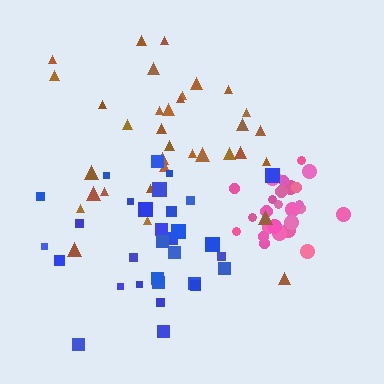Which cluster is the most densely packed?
Pink.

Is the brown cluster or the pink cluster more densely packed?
Pink.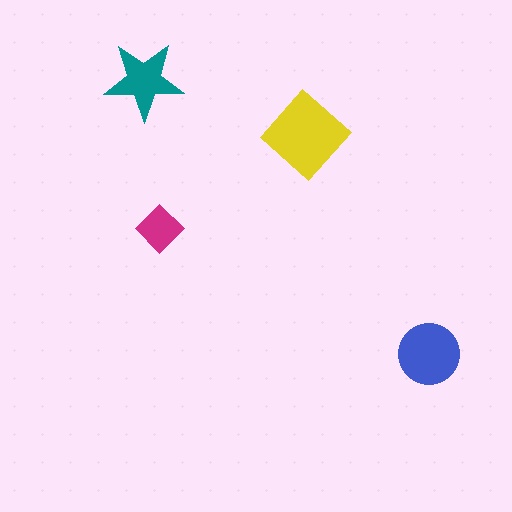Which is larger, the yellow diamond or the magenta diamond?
The yellow diamond.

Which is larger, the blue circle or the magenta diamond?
The blue circle.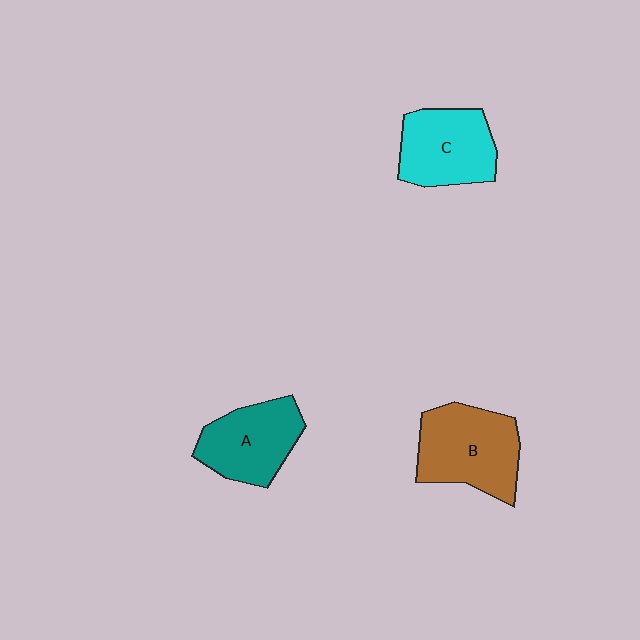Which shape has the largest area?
Shape B (brown).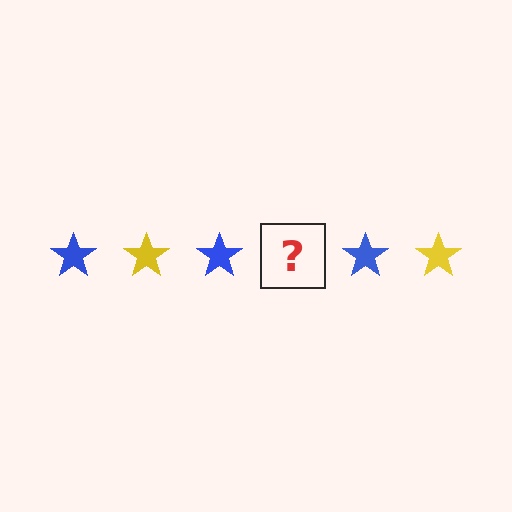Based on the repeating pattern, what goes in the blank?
The blank should be a yellow star.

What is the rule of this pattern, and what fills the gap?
The rule is that the pattern cycles through blue, yellow stars. The gap should be filled with a yellow star.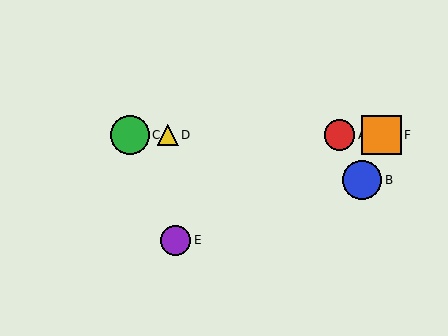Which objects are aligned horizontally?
Objects A, C, D, F are aligned horizontally.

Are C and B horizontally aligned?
No, C is at y≈135 and B is at y≈180.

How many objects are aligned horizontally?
4 objects (A, C, D, F) are aligned horizontally.